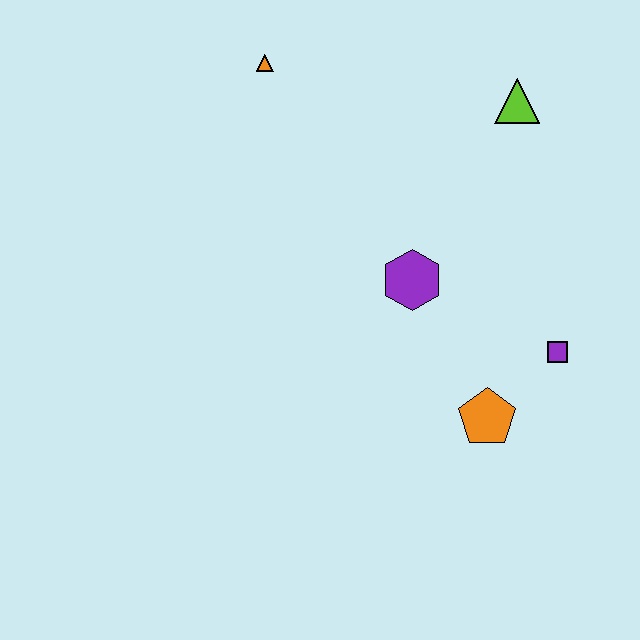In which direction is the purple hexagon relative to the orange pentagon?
The purple hexagon is above the orange pentagon.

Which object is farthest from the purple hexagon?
The orange triangle is farthest from the purple hexagon.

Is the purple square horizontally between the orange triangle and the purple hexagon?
No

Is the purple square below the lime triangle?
Yes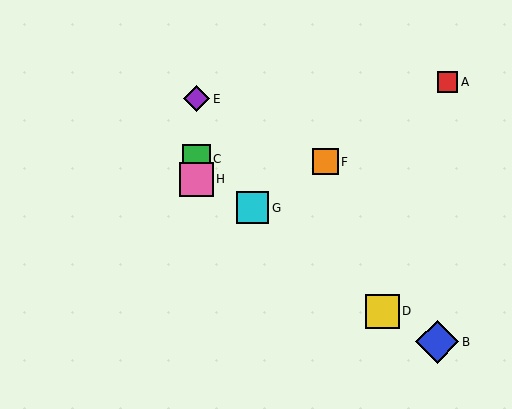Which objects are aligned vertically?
Objects C, E, H are aligned vertically.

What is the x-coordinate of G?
Object G is at x≈253.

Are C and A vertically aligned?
No, C is at x≈196 and A is at x≈447.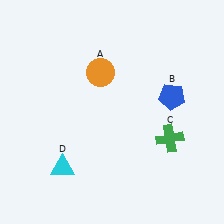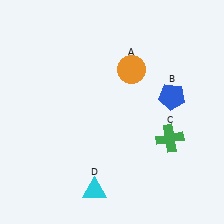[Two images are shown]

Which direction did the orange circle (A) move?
The orange circle (A) moved right.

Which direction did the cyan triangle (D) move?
The cyan triangle (D) moved right.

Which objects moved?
The objects that moved are: the orange circle (A), the cyan triangle (D).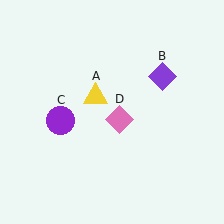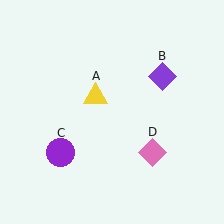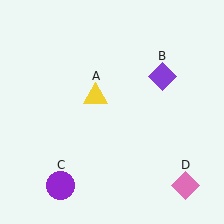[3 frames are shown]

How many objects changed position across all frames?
2 objects changed position: purple circle (object C), pink diamond (object D).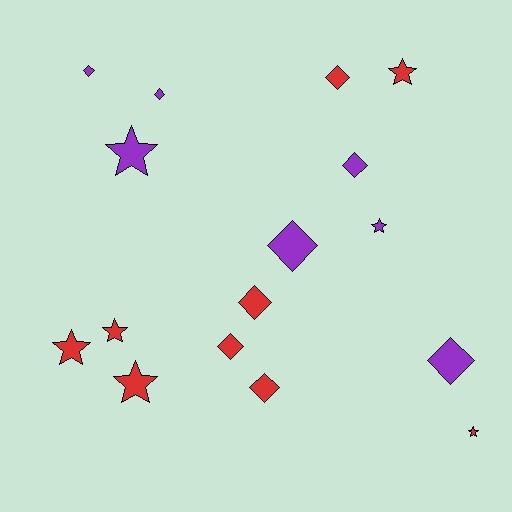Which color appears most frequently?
Red, with 9 objects.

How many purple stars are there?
There are 2 purple stars.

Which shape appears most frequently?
Diamond, with 9 objects.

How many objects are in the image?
There are 16 objects.